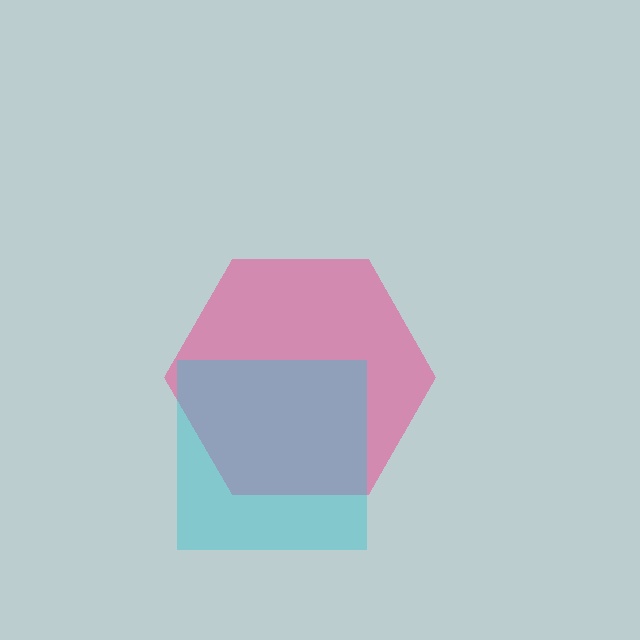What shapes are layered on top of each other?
The layered shapes are: a pink hexagon, a cyan square.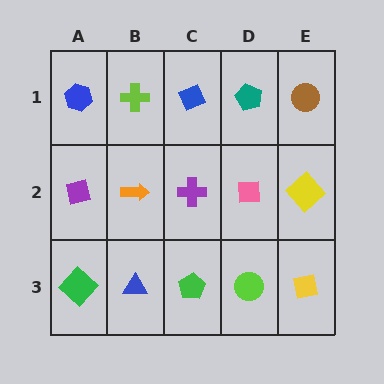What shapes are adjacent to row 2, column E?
A brown circle (row 1, column E), a yellow square (row 3, column E), a pink square (row 2, column D).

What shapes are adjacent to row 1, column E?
A yellow diamond (row 2, column E), a teal pentagon (row 1, column D).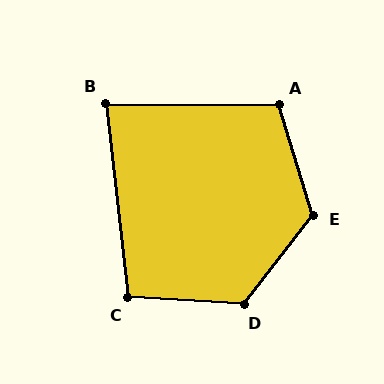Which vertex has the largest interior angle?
E, at approximately 125 degrees.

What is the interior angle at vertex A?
Approximately 107 degrees (obtuse).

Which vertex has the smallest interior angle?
B, at approximately 83 degrees.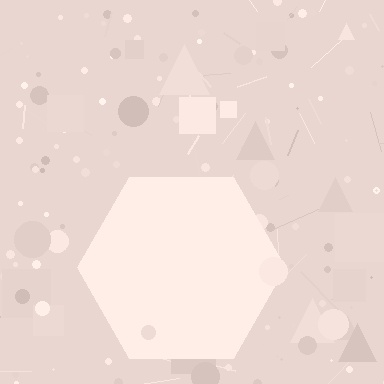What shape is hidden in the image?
A hexagon is hidden in the image.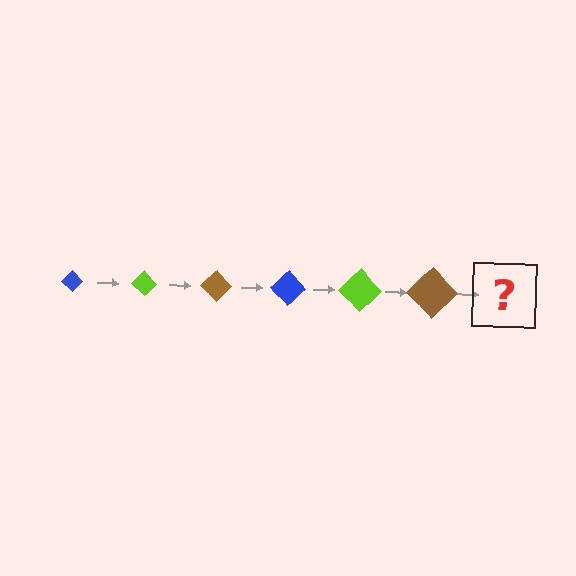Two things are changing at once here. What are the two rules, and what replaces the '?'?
The two rules are that the diamond grows larger each step and the color cycles through blue, lime, and brown. The '?' should be a blue diamond, larger than the previous one.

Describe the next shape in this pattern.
It should be a blue diamond, larger than the previous one.